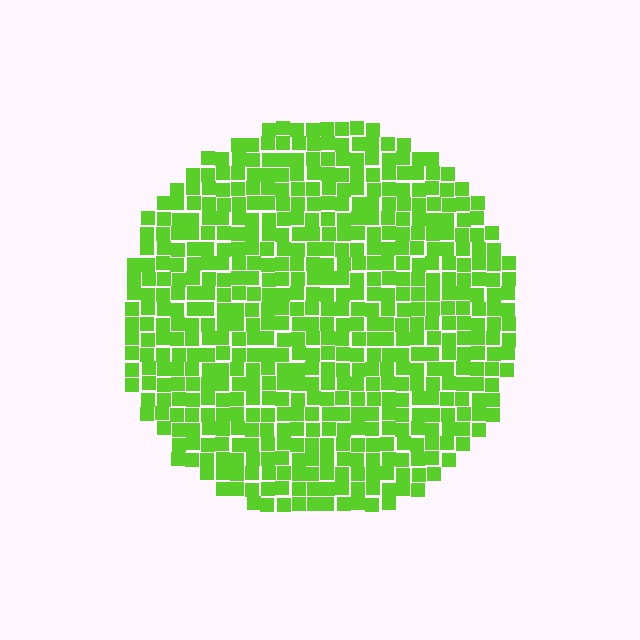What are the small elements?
The small elements are squares.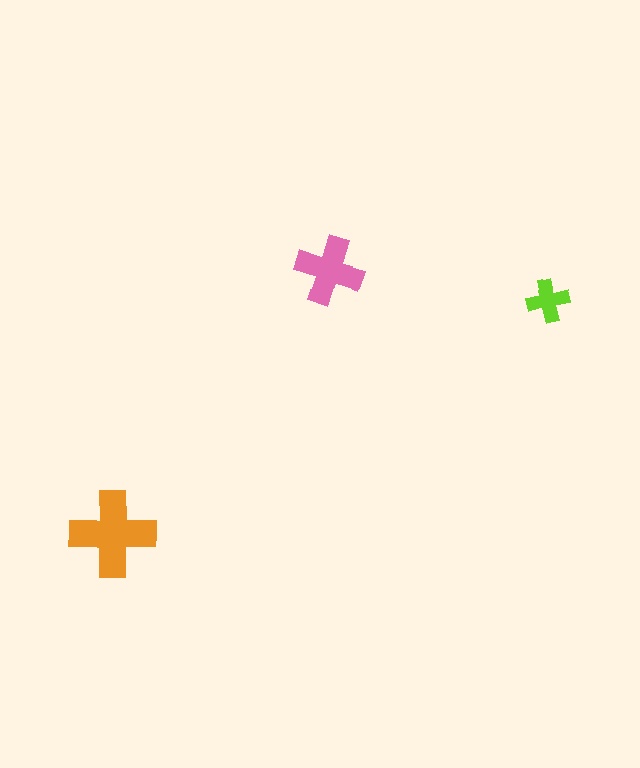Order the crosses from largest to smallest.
the orange one, the pink one, the lime one.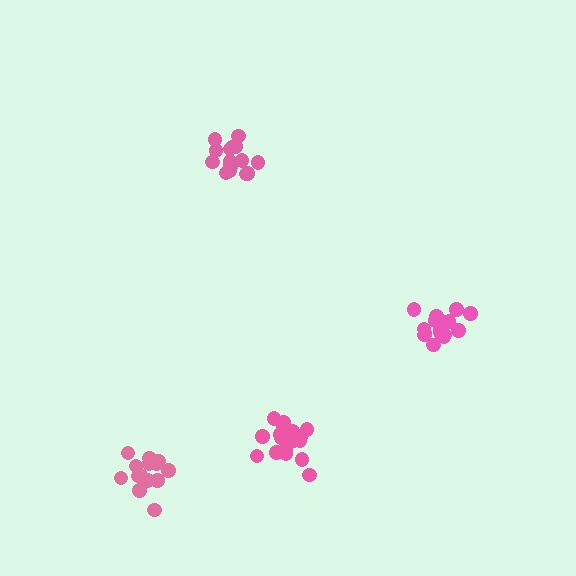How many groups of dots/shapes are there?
There are 4 groups.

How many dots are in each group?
Group 1: 15 dots, Group 2: 20 dots, Group 3: 16 dots, Group 4: 17 dots (68 total).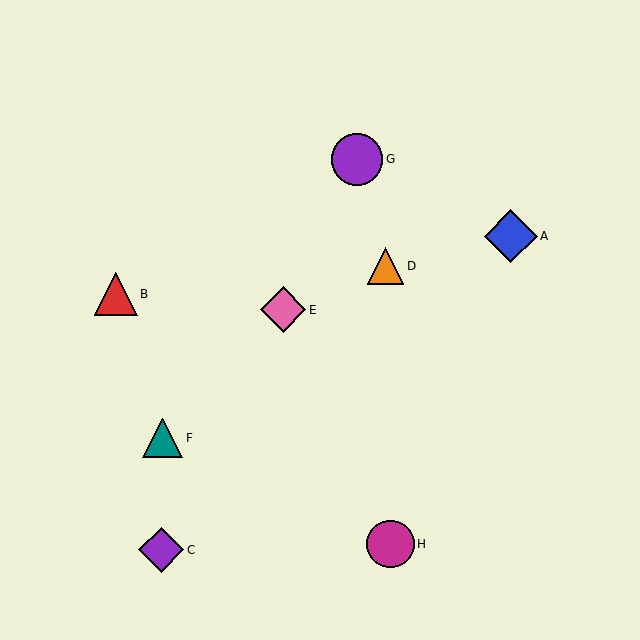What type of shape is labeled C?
Shape C is a purple diamond.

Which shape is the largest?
The blue diamond (labeled A) is the largest.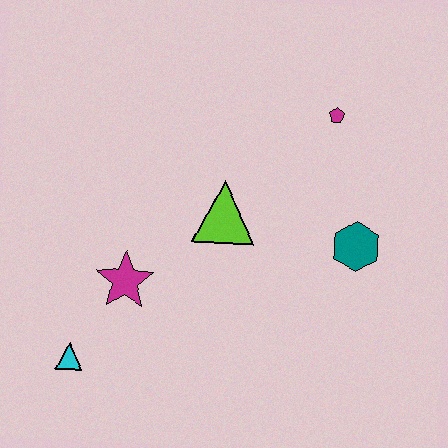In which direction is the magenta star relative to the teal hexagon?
The magenta star is to the left of the teal hexagon.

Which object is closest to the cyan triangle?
The magenta star is closest to the cyan triangle.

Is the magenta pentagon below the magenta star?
No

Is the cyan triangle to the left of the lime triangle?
Yes